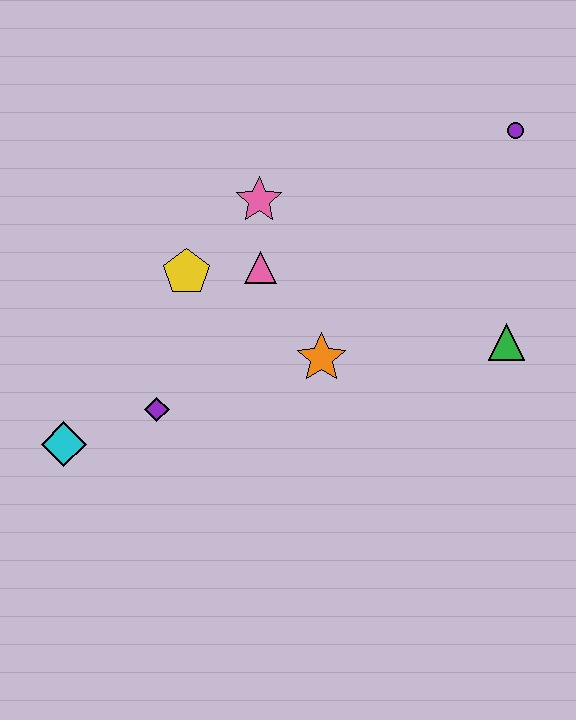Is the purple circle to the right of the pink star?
Yes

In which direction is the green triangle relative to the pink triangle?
The green triangle is to the right of the pink triangle.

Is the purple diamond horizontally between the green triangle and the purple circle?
No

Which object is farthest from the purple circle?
The cyan diamond is farthest from the purple circle.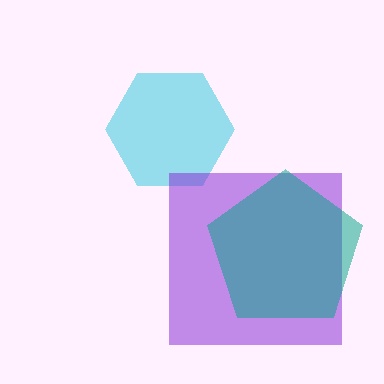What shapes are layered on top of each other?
The layered shapes are: a cyan hexagon, a purple square, a teal pentagon.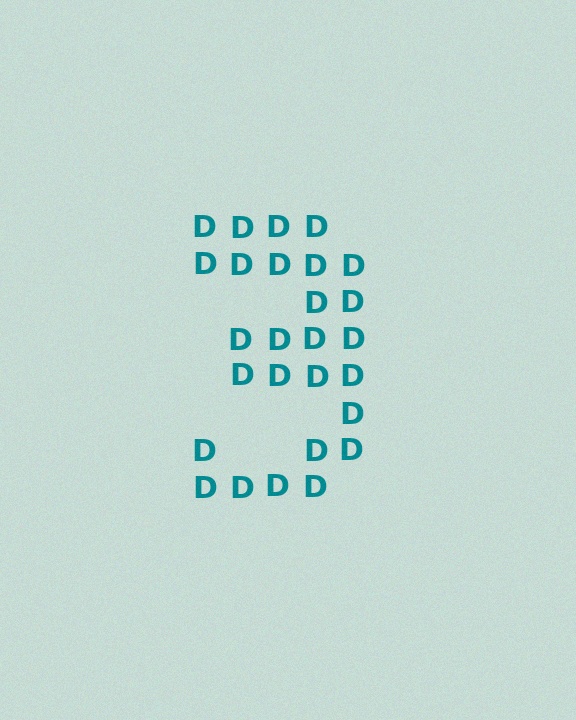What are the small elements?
The small elements are letter D's.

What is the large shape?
The large shape is the digit 3.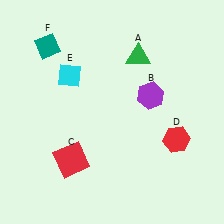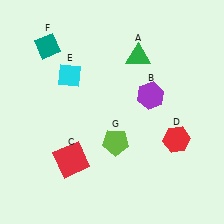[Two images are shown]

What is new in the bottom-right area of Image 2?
A lime pentagon (G) was added in the bottom-right area of Image 2.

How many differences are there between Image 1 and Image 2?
There is 1 difference between the two images.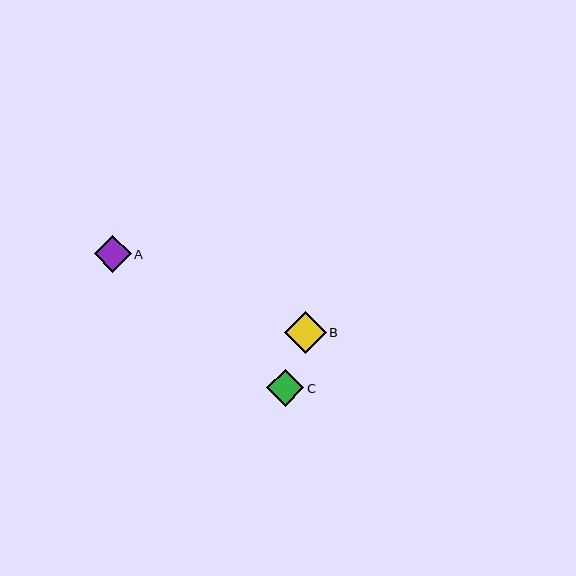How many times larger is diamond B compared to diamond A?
Diamond B is approximately 1.1 times the size of diamond A.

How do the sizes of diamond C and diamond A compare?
Diamond C and diamond A are approximately the same size.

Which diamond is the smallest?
Diamond A is the smallest with a size of approximately 37 pixels.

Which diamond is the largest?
Diamond B is the largest with a size of approximately 42 pixels.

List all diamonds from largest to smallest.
From largest to smallest: B, C, A.